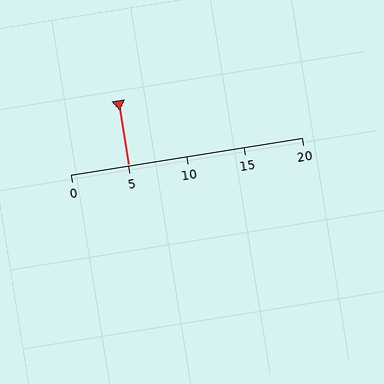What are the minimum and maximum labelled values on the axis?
The axis runs from 0 to 20.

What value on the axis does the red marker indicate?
The marker indicates approximately 5.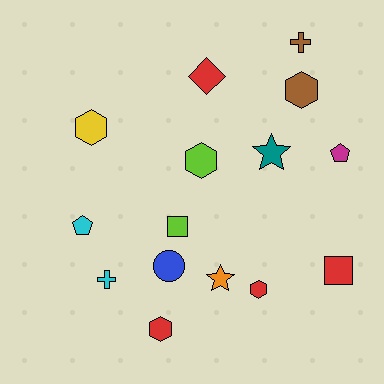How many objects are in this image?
There are 15 objects.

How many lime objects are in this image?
There are 2 lime objects.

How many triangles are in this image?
There are no triangles.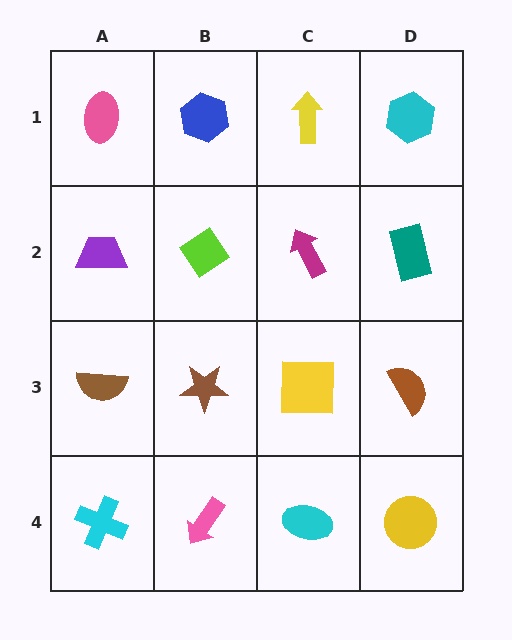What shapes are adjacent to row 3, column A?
A purple trapezoid (row 2, column A), a cyan cross (row 4, column A), a brown star (row 3, column B).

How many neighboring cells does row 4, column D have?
2.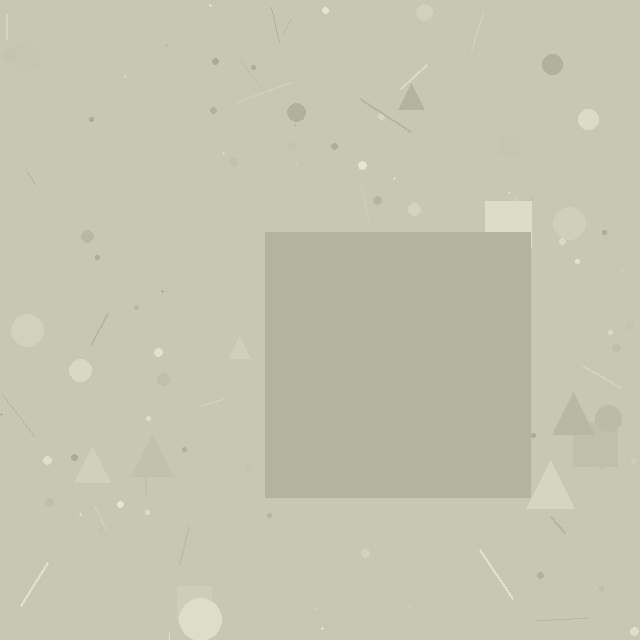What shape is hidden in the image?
A square is hidden in the image.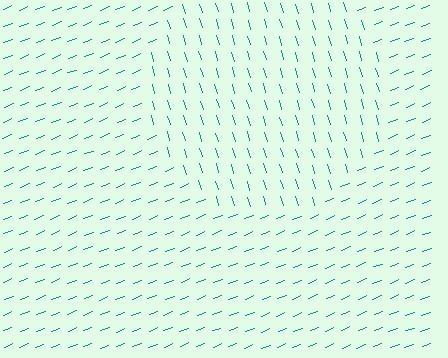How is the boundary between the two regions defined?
The boundary is defined purely by a change in line orientation (approximately 85 degrees difference). All lines are the same color and thickness.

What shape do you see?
I see a circle.